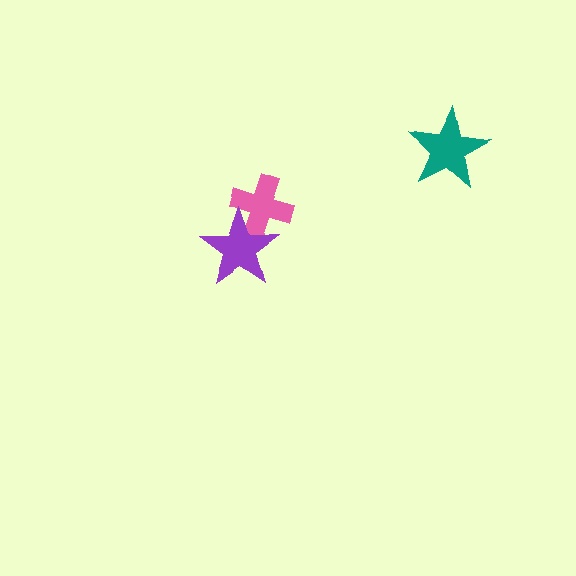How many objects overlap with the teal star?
0 objects overlap with the teal star.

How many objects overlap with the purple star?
1 object overlaps with the purple star.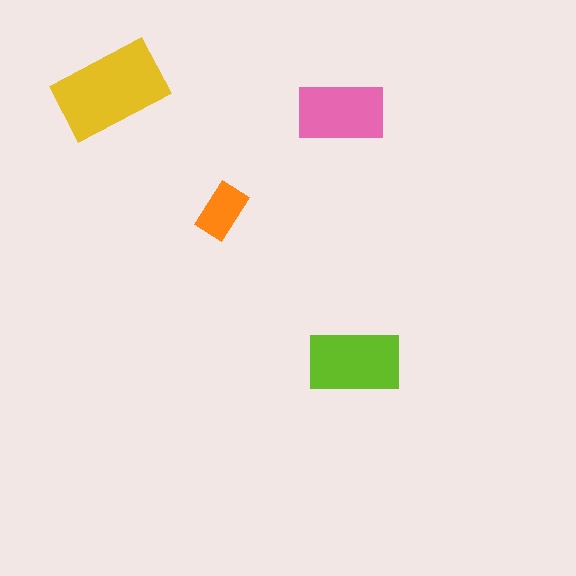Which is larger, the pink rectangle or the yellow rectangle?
The yellow one.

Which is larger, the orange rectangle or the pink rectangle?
The pink one.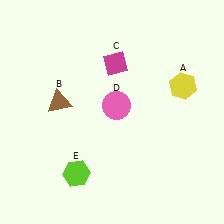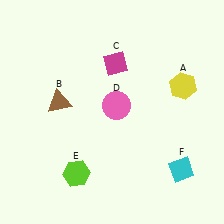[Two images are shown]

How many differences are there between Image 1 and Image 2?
There is 1 difference between the two images.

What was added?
A cyan diamond (F) was added in Image 2.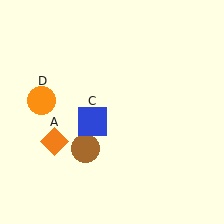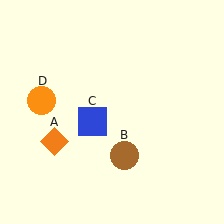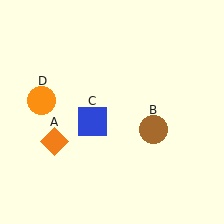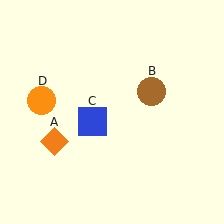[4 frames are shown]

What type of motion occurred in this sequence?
The brown circle (object B) rotated counterclockwise around the center of the scene.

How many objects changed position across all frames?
1 object changed position: brown circle (object B).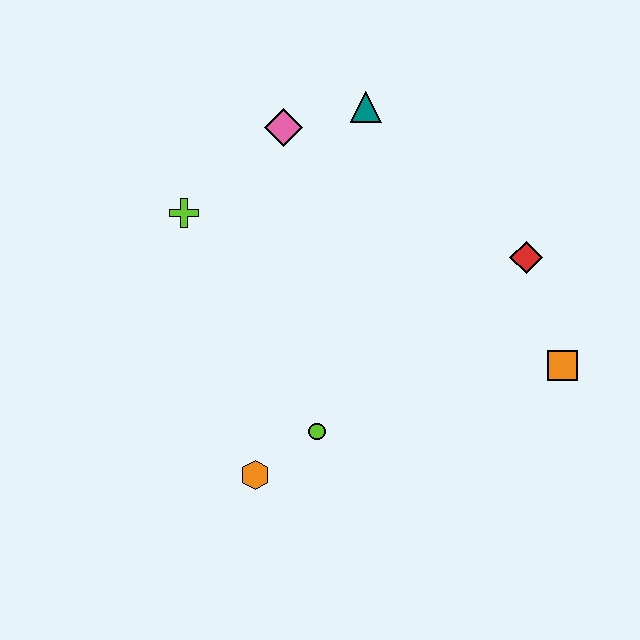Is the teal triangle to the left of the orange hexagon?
No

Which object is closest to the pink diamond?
The teal triangle is closest to the pink diamond.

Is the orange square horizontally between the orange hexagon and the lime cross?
No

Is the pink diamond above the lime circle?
Yes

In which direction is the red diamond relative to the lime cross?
The red diamond is to the right of the lime cross.